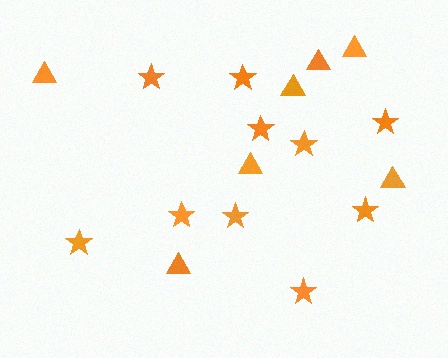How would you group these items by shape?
There are 2 groups: one group of triangles (7) and one group of stars (10).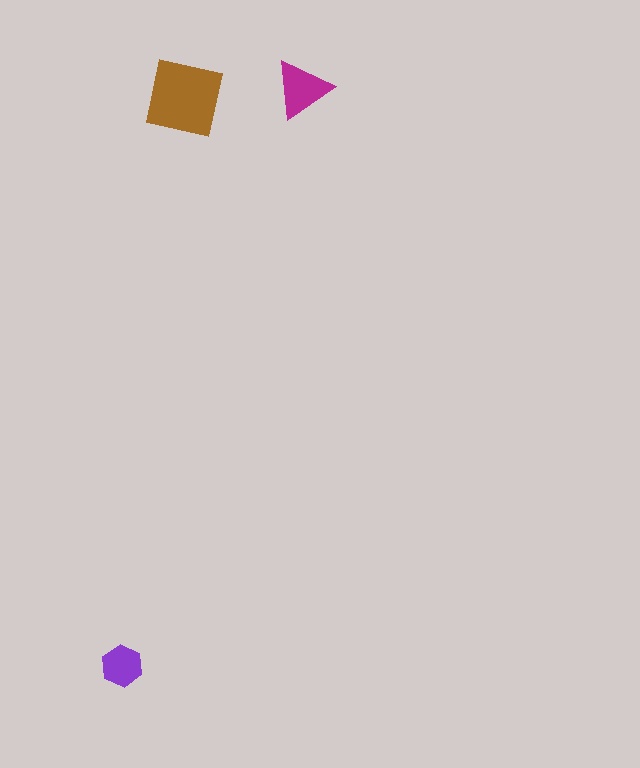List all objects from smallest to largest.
The purple hexagon, the magenta triangle, the brown square.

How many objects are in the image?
There are 3 objects in the image.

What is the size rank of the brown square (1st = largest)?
1st.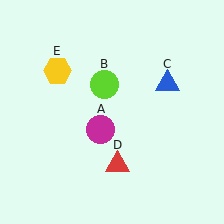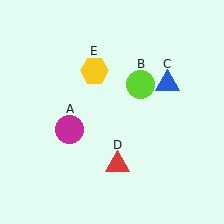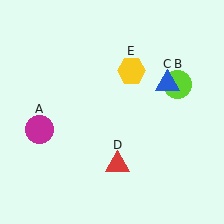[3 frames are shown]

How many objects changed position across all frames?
3 objects changed position: magenta circle (object A), lime circle (object B), yellow hexagon (object E).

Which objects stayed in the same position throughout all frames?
Blue triangle (object C) and red triangle (object D) remained stationary.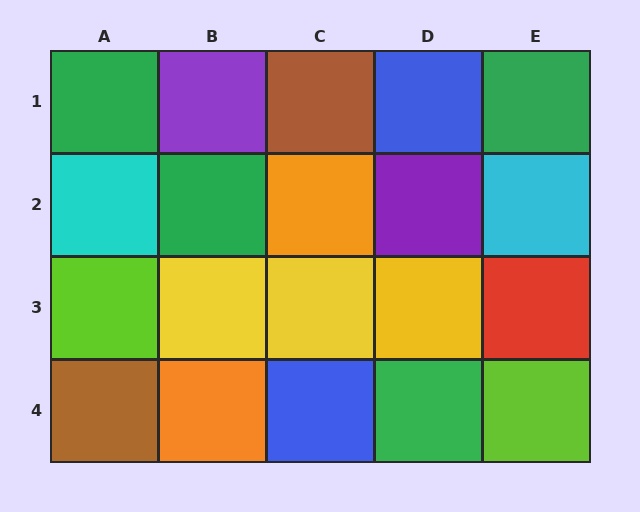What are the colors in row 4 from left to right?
Brown, orange, blue, green, lime.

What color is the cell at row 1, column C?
Brown.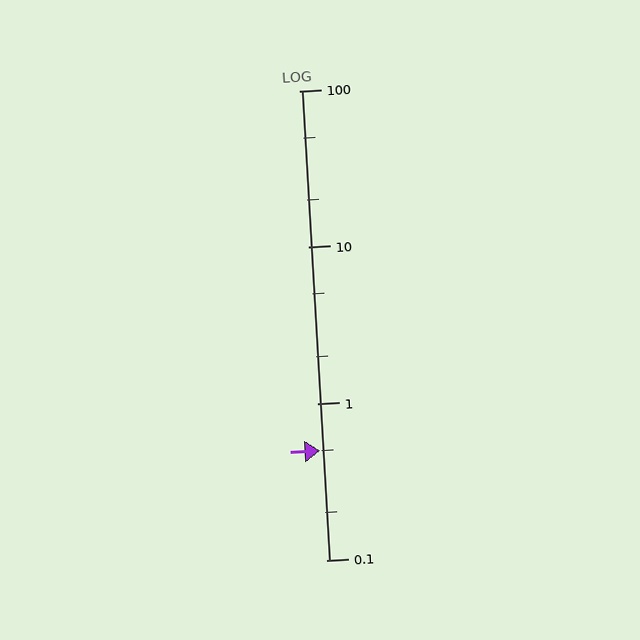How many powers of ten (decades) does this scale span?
The scale spans 3 decades, from 0.1 to 100.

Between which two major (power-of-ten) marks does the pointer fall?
The pointer is between 0.1 and 1.